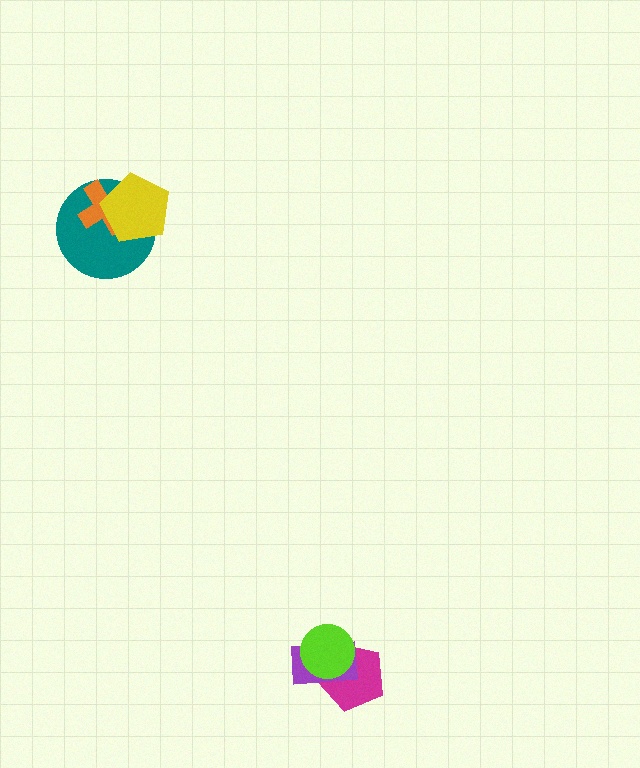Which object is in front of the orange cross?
The yellow pentagon is in front of the orange cross.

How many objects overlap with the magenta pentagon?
2 objects overlap with the magenta pentagon.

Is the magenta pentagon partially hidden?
Yes, it is partially covered by another shape.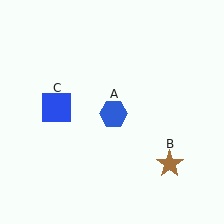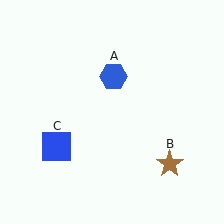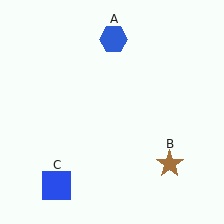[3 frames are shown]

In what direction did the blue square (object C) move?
The blue square (object C) moved down.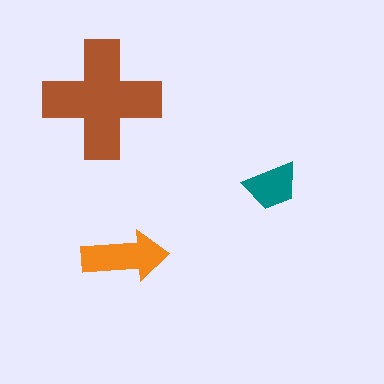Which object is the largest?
The brown cross.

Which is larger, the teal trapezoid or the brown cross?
The brown cross.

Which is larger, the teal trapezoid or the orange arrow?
The orange arrow.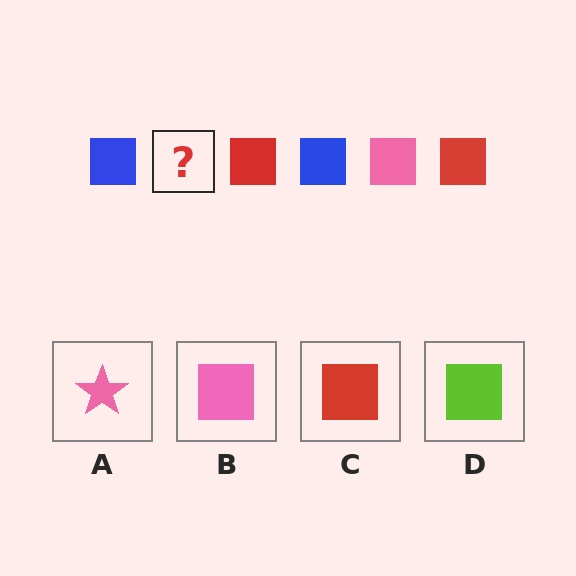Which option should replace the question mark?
Option B.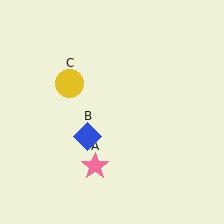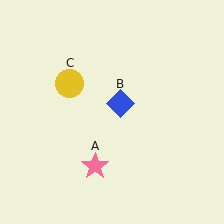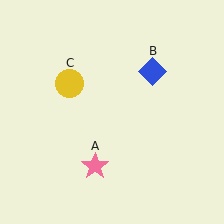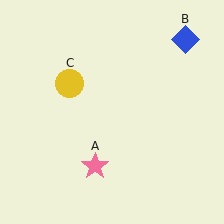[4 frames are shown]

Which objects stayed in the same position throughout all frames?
Pink star (object A) and yellow circle (object C) remained stationary.